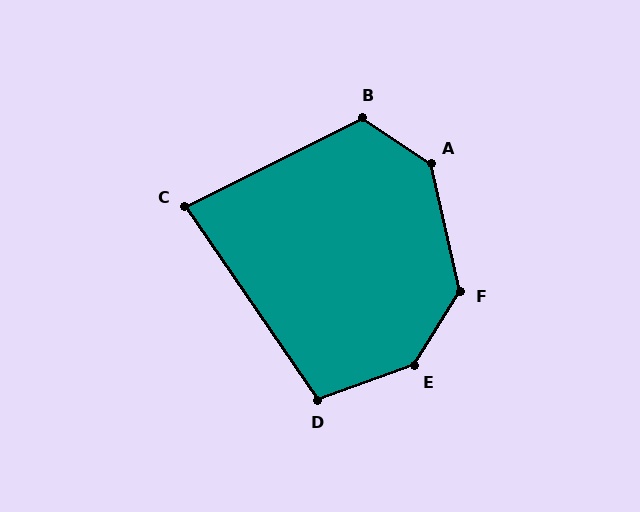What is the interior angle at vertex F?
Approximately 135 degrees (obtuse).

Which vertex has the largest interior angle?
E, at approximately 142 degrees.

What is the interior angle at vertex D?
Approximately 105 degrees (obtuse).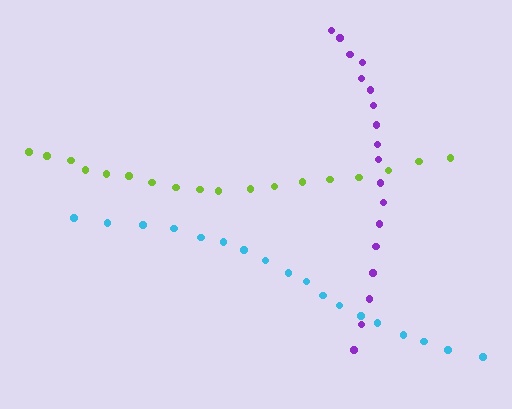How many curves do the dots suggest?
There are 3 distinct paths.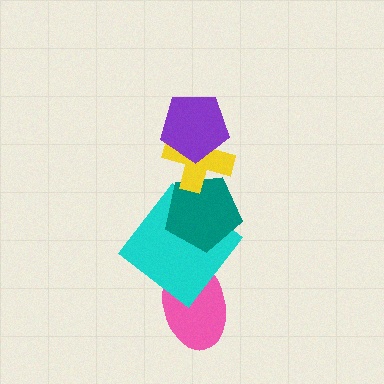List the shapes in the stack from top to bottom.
From top to bottom: the purple pentagon, the yellow cross, the teal pentagon, the cyan diamond, the pink ellipse.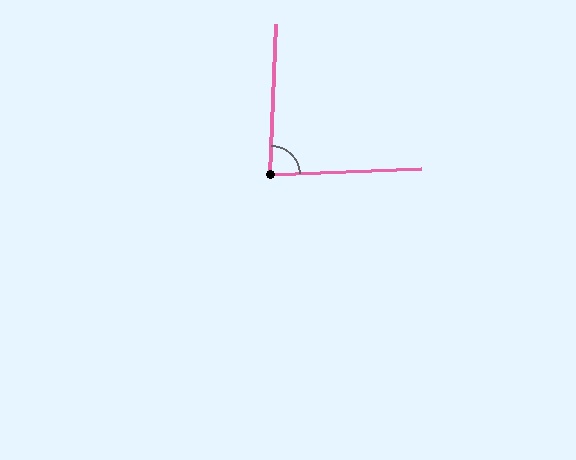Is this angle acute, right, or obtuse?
It is approximately a right angle.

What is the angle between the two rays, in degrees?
Approximately 86 degrees.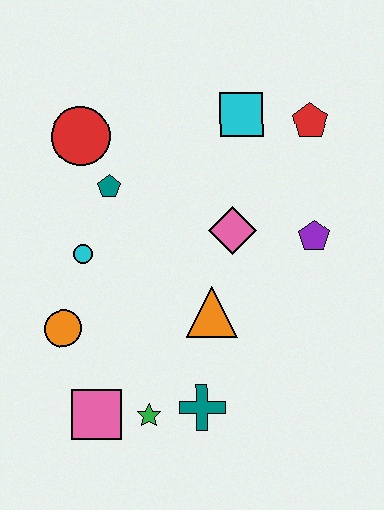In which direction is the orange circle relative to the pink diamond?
The orange circle is to the left of the pink diamond.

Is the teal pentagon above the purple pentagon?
Yes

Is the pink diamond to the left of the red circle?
No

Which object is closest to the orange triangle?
The pink diamond is closest to the orange triangle.